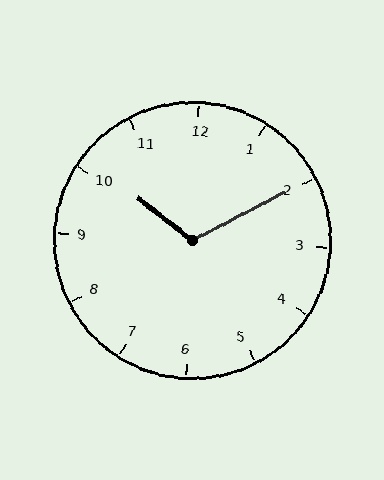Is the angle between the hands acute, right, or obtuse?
It is obtuse.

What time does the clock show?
10:10.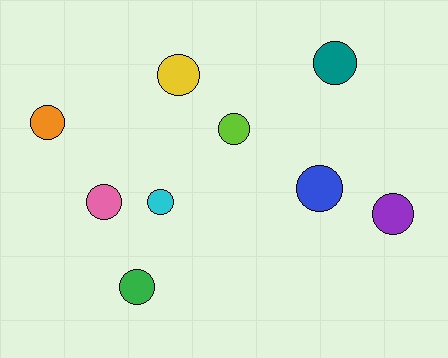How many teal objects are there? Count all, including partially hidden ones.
There is 1 teal object.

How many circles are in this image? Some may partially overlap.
There are 9 circles.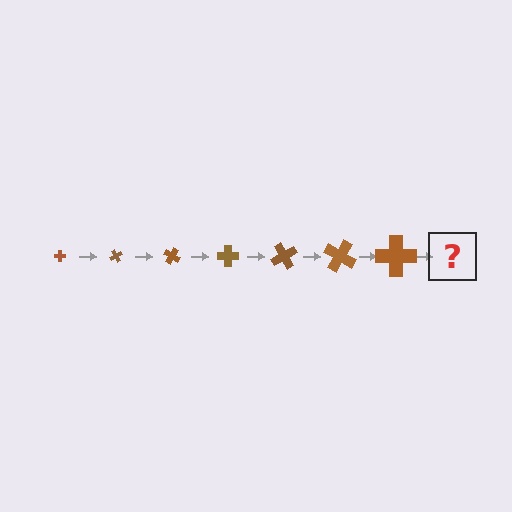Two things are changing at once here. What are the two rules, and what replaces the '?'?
The two rules are that the cross grows larger each step and it rotates 60 degrees each step. The '?' should be a cross, larger than the previous one and rotated 420 degrees from the start.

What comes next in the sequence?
The next element should be a cross, larger than the previous one and rotated 420 degrees from the start.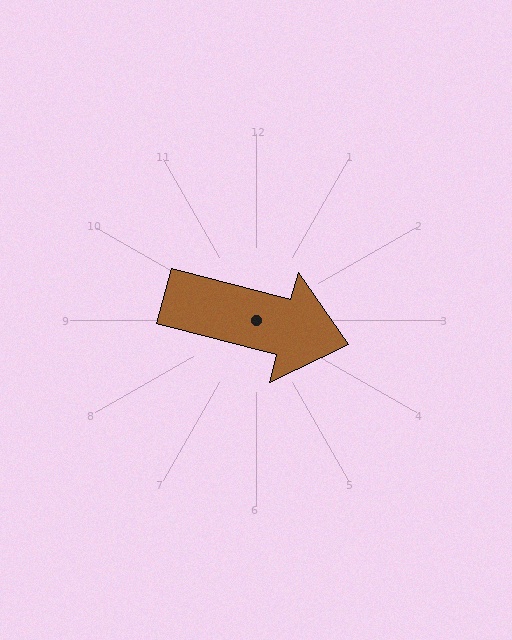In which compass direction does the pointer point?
East.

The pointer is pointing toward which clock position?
Roughly 3 o'clock.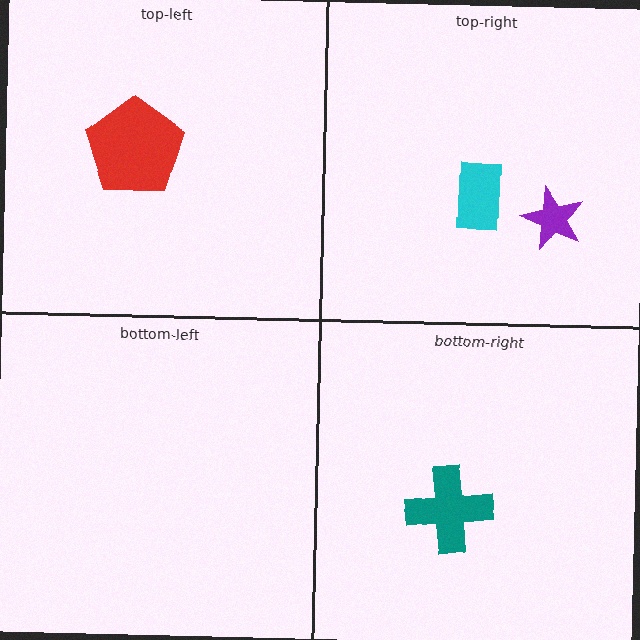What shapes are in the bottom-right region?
The teal cross.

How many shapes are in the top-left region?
1.